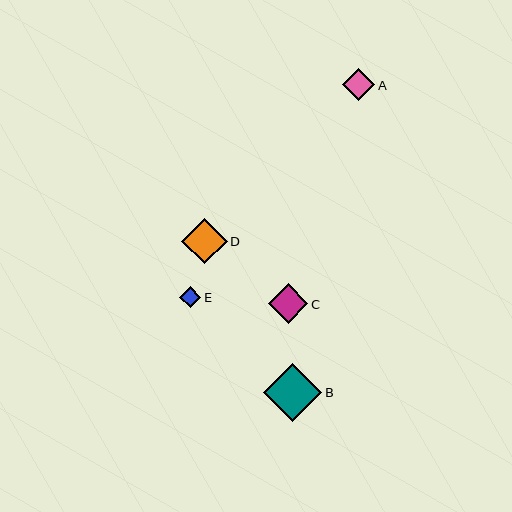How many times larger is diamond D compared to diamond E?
Diamond D is approximately 2.1 times the size of diamond E.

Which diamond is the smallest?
Diamond E is the smallest with a size of approximately 21 pixels.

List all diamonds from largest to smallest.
From largest to smallest: B, D, C, A, E.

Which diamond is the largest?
Diamond B is the largest with a size of approximately 58 pixels.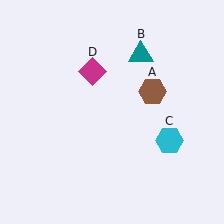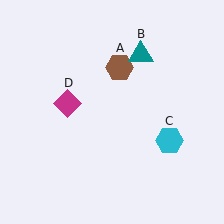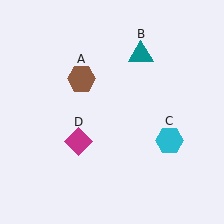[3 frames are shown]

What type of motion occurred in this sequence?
The brown hexagon (object A), magenta diamond (object D) rotated counterclockwise around the center of the scene.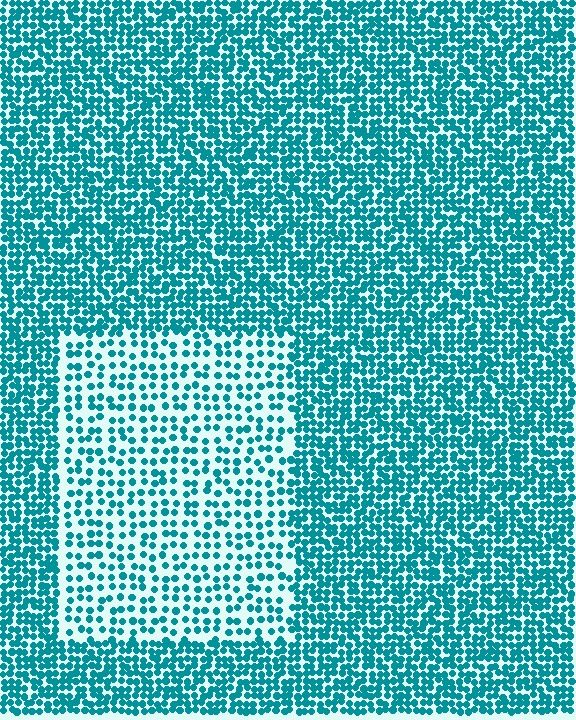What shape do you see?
I see a rectangle.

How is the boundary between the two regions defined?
The boundary is defined by a change in element density (approximately 2.1x ratio). All elements are the same color, size, and shape.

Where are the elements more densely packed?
The elements are more densely packed outside the rectangle boundary.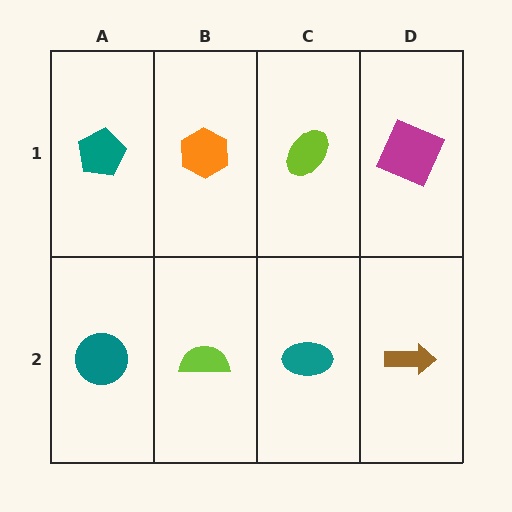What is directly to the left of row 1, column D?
A lime ellipse.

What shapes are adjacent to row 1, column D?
A brown arrow (row 2, column D), a lime ellipse (row 1, column C).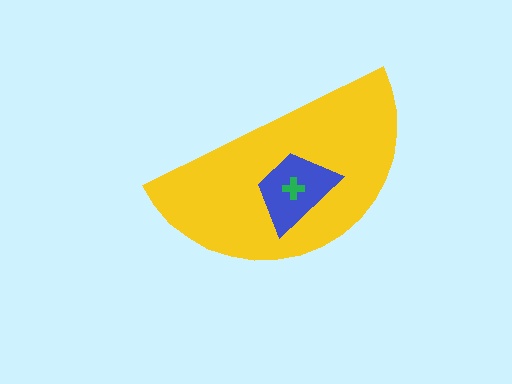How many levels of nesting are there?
3.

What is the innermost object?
The green cross.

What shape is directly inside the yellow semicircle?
The blue trapezoid.